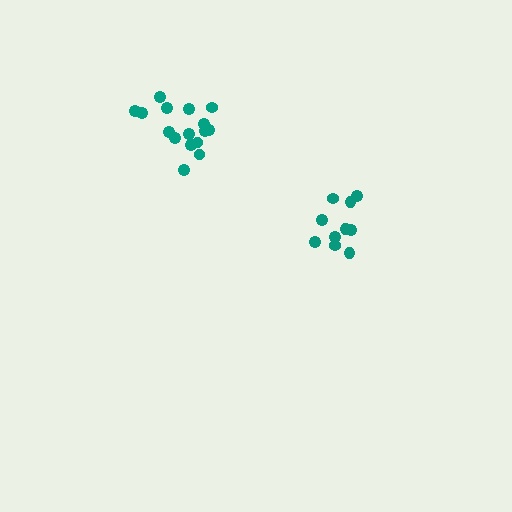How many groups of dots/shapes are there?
There are 2 groups.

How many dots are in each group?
Group 1: 10 dots, Group 2: 16 dots (26 total).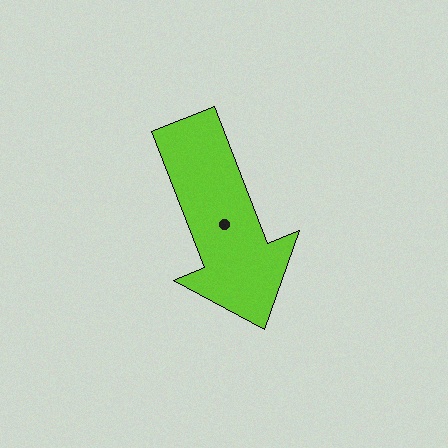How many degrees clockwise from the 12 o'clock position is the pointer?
Approximately 159 degrees.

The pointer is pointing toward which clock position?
Roughly 5 o'clock.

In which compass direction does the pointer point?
South.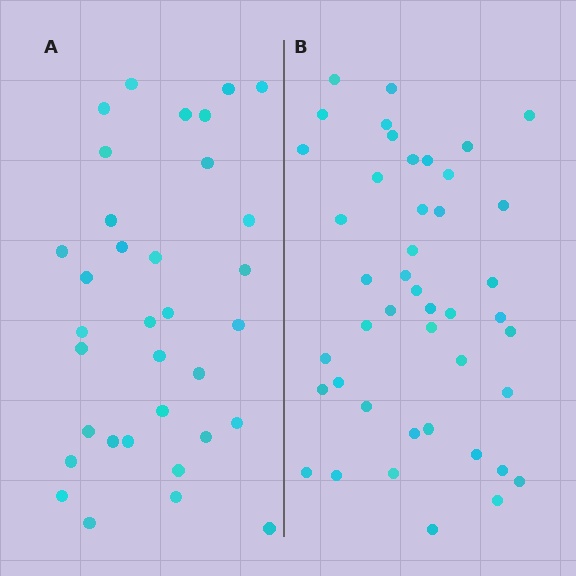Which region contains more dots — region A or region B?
Region B (the right region) has more dots.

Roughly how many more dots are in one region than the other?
Region B has roughly 10 or so more dots than region A.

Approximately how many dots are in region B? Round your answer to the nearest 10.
About 40 dots. (The exact count is 44, which rounds to 40.)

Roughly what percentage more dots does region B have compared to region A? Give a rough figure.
About 30% more.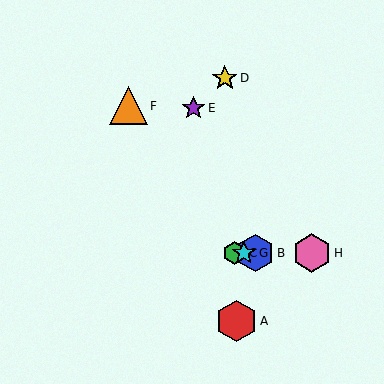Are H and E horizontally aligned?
No, H is at y≈253 and E is at y≈108.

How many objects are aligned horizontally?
4 objects (B, C, G, H) are aligned horizontally.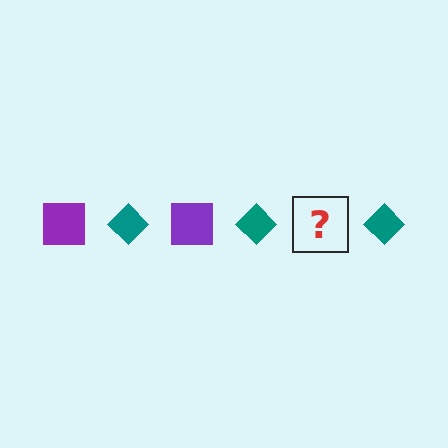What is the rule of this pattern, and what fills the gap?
The rule is that the pattern alternates between purple square and teal diamond. The gap should be filled with a purple square.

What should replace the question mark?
The question mark should be replaced with a purple square.